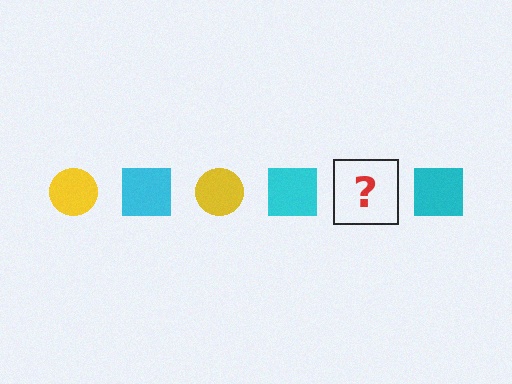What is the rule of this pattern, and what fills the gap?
The rule is that the pattern alternates between yellow circle and cyan square. The gap should be filled with a yellow circle.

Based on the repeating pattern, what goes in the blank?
The blank should be a yellow circle.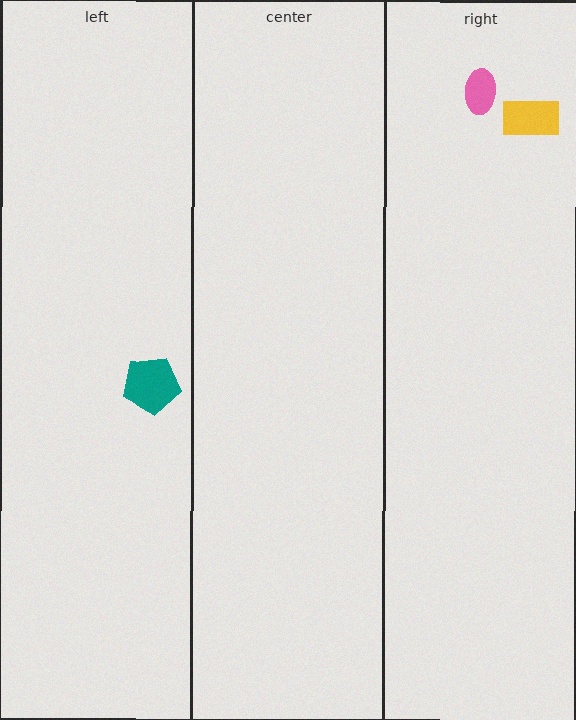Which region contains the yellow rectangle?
The right region.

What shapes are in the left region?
The teal pentagon.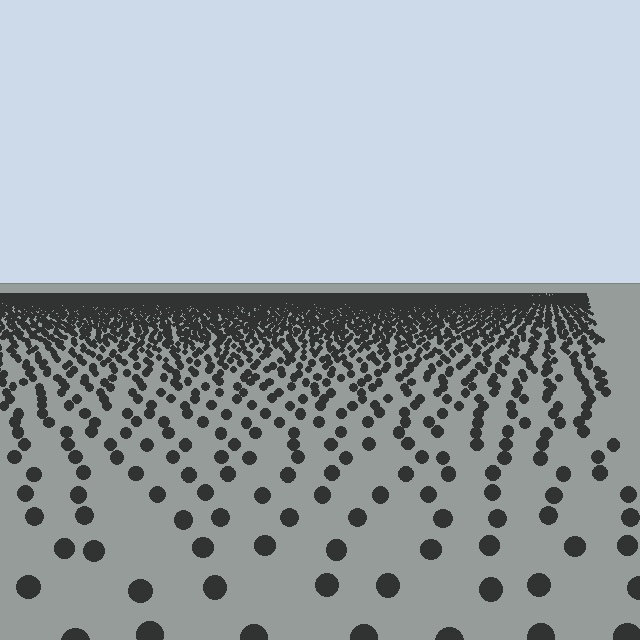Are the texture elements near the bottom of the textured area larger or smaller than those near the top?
Larger. Near the bottom, elements are closer to the viewer and appear at a bigger on-screen size.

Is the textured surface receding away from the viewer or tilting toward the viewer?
The surface is receding away from the viewer. Texture elements get smaller and denser toward the top.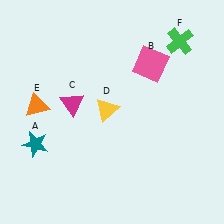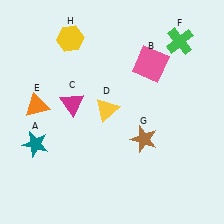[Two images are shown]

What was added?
A brown star (G), a yellow hexagon (H) were added in Image 2.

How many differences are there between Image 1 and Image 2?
There are 2 differences between the two images.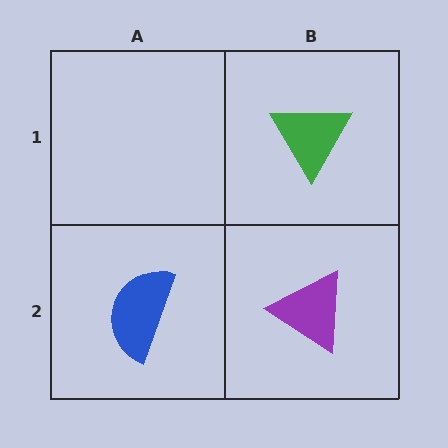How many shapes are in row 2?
2 shapes.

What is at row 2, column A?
A blue semicircle.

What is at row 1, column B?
A green triangle.